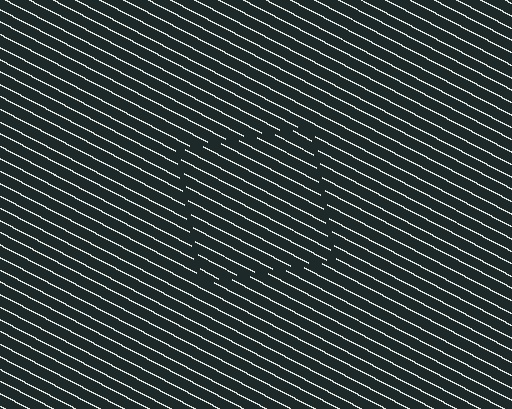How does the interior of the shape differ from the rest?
The interior of the shape contains the same grating, shifted by half a period — the contour is defined by the phase discontinuity where line-ends from the inner and outer gratings abut.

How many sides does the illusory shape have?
4 sides — the line-ends trace a square.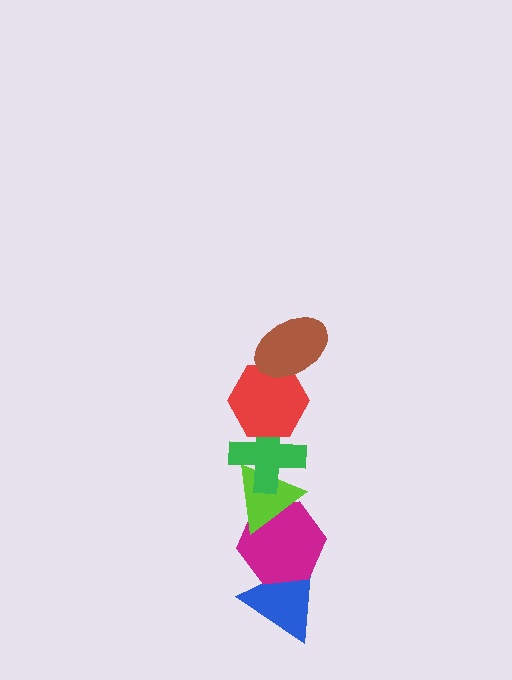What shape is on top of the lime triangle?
The green cross is on top of the lime triangle.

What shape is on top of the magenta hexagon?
The lime triangle is on top of the magenta hexagon.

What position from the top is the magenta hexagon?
The magenta hexagon is 5th from the top.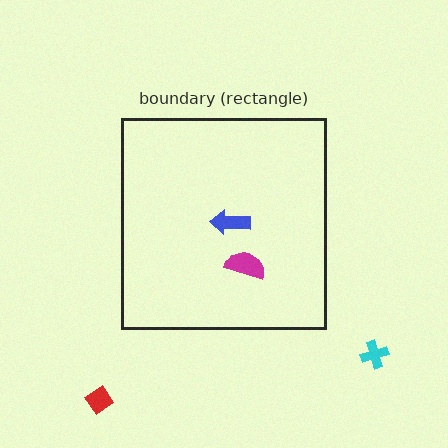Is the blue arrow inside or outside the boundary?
Inside.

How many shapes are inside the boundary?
2 inside, 2 outside.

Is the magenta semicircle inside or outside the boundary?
Inside.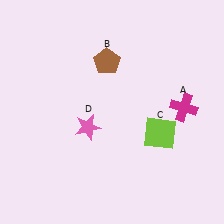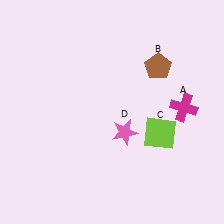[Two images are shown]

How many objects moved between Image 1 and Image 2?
2 objects moved between the two images.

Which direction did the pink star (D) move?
The pink star (D) moved right.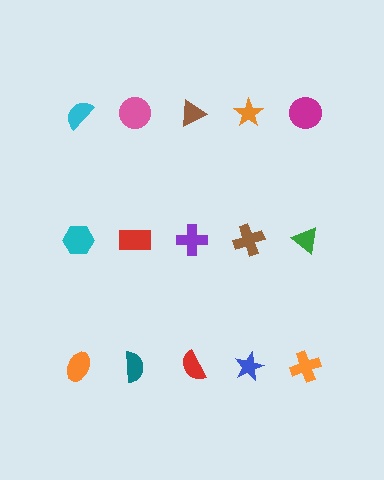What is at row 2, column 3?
A purple cross.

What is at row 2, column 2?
A red rectangle.